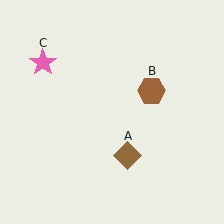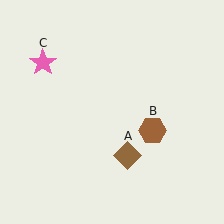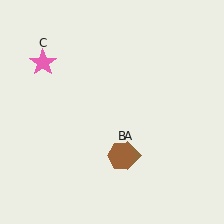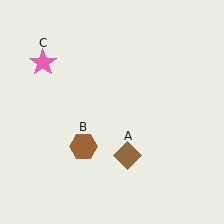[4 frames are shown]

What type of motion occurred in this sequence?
The brown hexagon (object B) rotated clockwise around the center of the scene.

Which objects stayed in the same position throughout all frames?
Brown diamond (object A) and pink star (object C) remained stationary.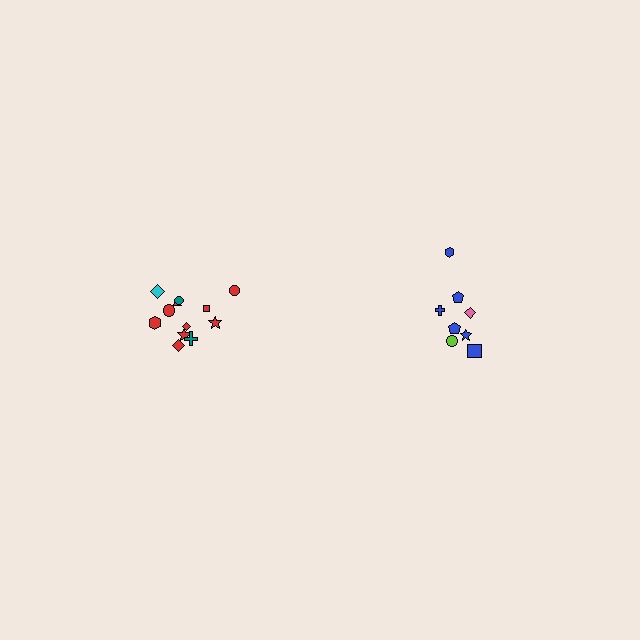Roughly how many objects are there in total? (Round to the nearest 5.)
Roughly 20 objects in total.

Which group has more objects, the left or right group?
The left group.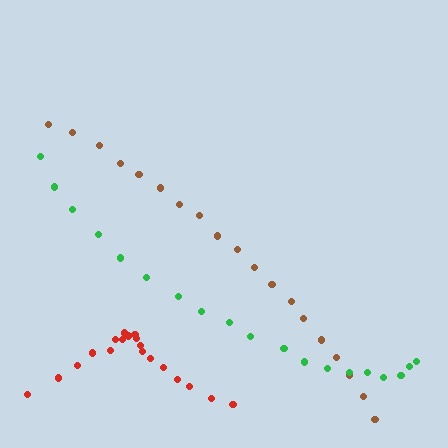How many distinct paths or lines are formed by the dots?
There are 3 distinct paths.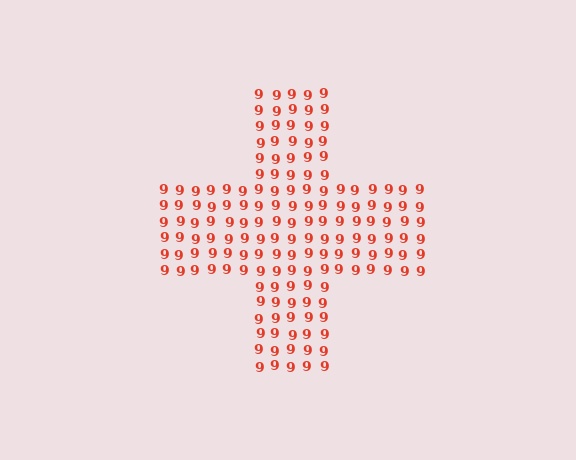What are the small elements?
The small elements are digit 9's.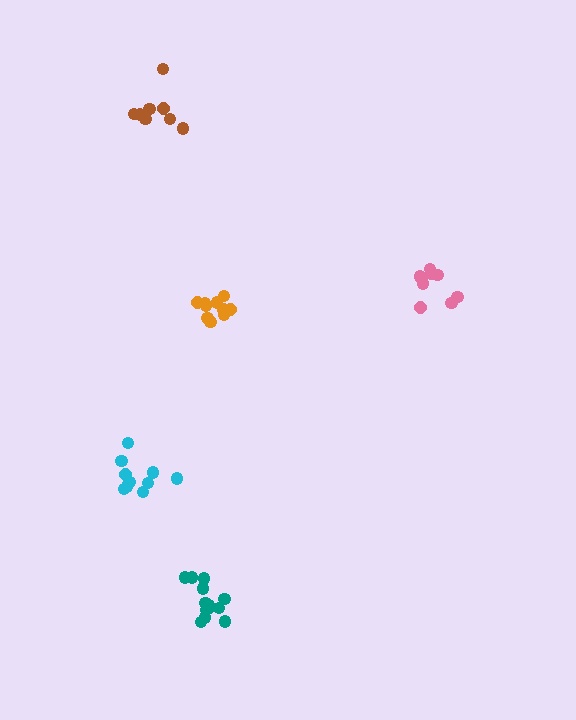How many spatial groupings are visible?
There are 5 spatial groupings.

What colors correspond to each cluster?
The clusters are colored: teal, pink, brown, orange, cyan.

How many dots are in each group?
Group 1: 13 dots, Group 2: 8 dots, Group 3: 8 dots, Group 4: 10 dots, Group 5: 10 dots (49 total).